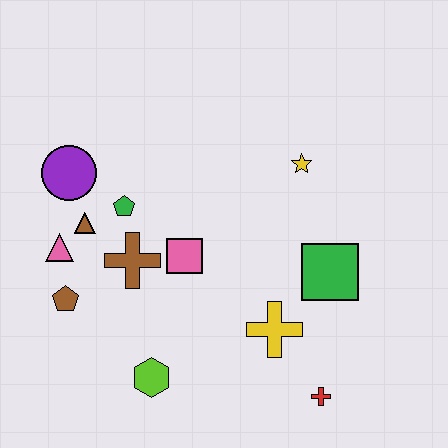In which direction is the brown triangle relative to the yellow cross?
The brown triangle is to the left of the yellow cross.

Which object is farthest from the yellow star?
The brown pentagon is farthest from the yellow star.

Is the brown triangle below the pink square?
No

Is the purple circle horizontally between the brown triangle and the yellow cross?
No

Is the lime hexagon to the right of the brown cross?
Yes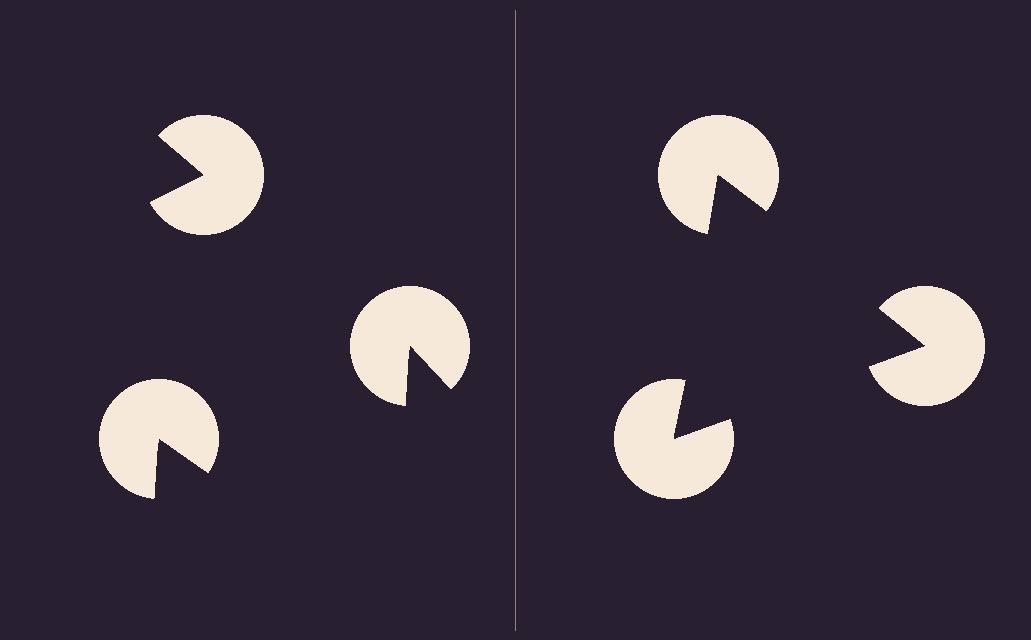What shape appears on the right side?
An illusory triangle.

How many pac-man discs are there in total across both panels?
6 — 3 on each side.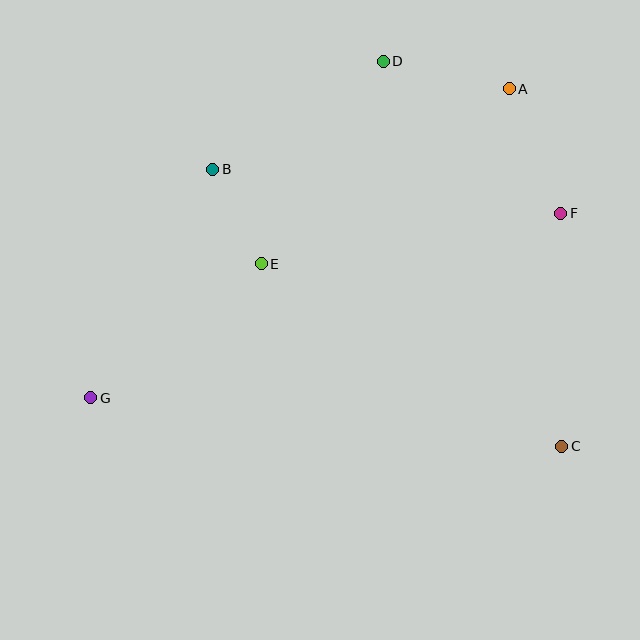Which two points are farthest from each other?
Points A and G are farthest from each other.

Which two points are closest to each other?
Points B and E are closest to each other.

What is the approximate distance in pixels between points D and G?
The distance between D and G is approximately 446 pixels.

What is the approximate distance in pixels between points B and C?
The distance between B and C is approximately 445 pixels.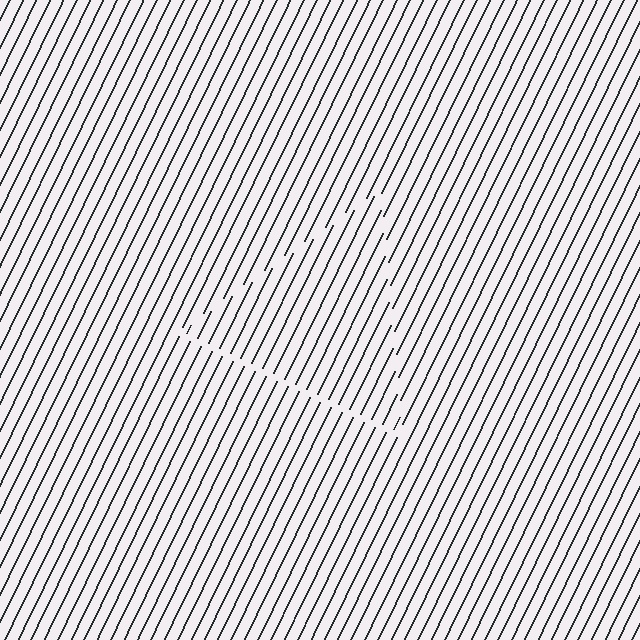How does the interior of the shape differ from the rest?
The interior of the shape contains the same grating, shifted by half a period — the contour is defined by the phase discontinuity where line-ends from the inner and outer gratings abut.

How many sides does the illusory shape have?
3 sides — the line-ends trace a triangle.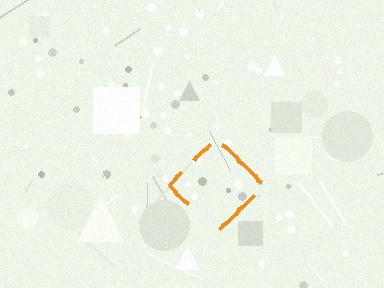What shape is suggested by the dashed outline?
The dashed outline suggests a diamond.